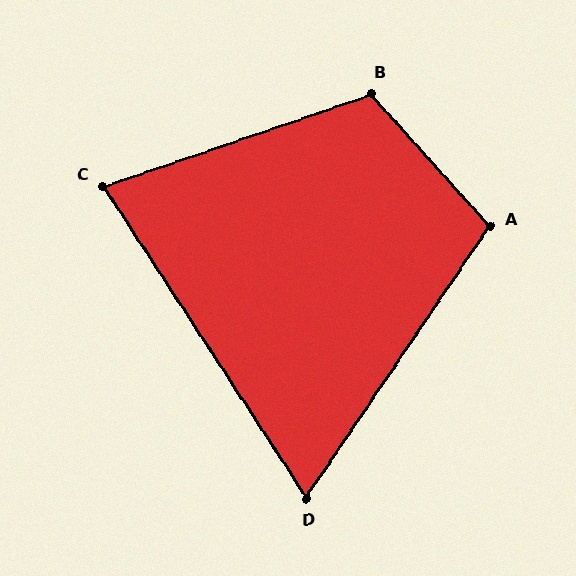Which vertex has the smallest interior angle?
D, at approximately 67 degrees.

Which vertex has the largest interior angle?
B, at approximately 113 degrees.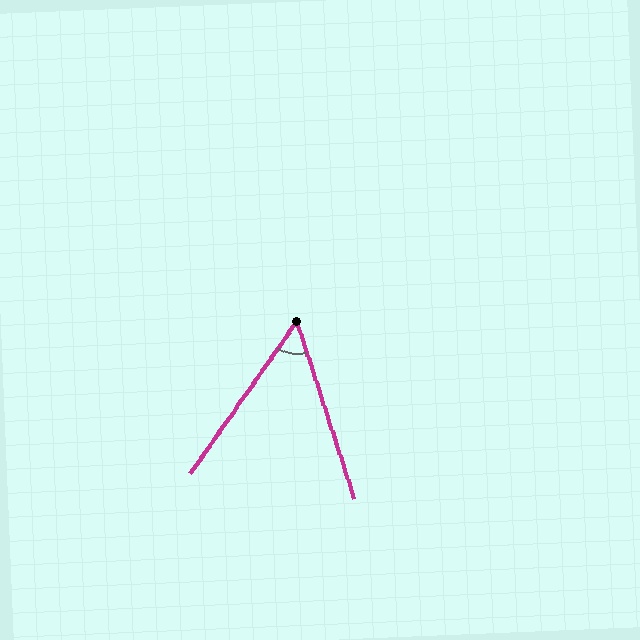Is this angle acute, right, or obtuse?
It is acute.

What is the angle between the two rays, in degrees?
Approximately 53 degrees.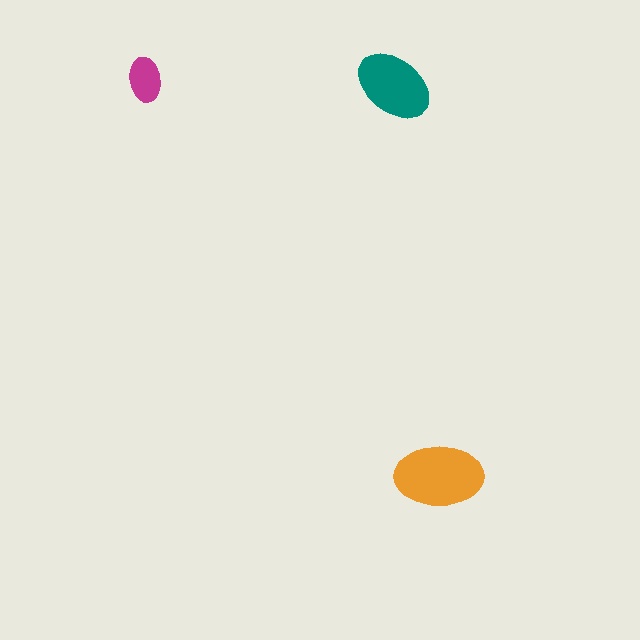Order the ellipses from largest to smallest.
the orange one, the teal one, the magenta one.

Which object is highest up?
The magenta ellipse is topmost.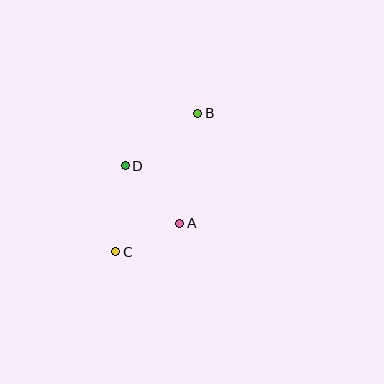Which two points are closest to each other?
Points A and C are closest to each other.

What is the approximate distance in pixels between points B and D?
The distance between B and D is approximately 89 pixels.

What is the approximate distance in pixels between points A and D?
The distance between A and D is approximately 80 pixels.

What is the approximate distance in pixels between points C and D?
The distance between C and D is approximately 87 pixels.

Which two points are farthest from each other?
Points B and C are farthest from each other.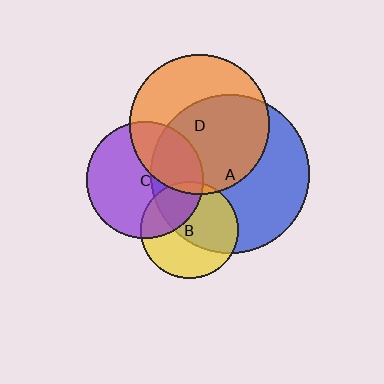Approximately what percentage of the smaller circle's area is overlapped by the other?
Approximately 5%.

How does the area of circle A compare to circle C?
Approximately 1.8 times.